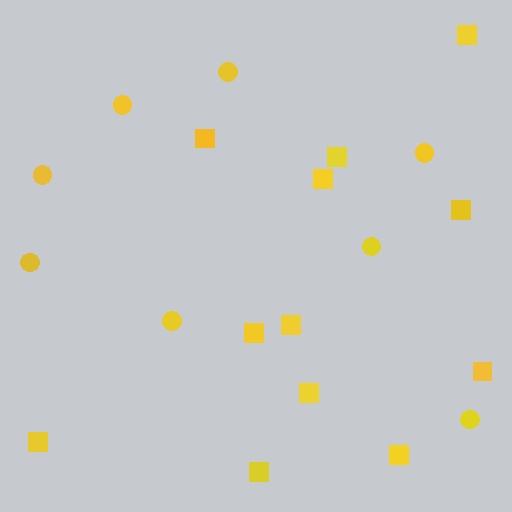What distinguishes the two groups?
There are 2 groups: one group of squares (12) and one group of circles (8).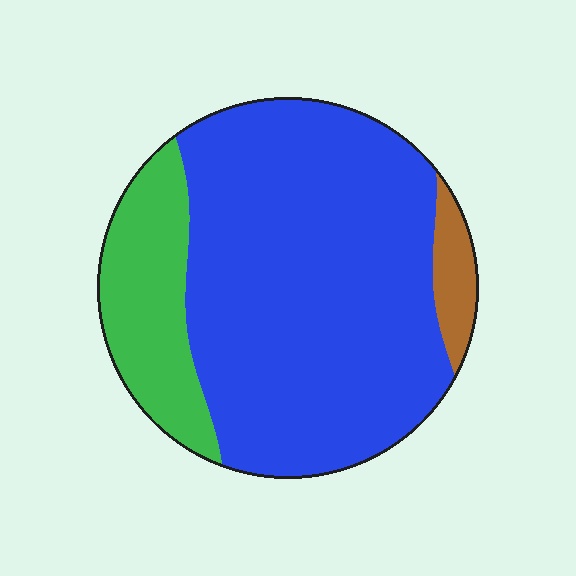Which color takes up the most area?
Blue, at roughly 75%.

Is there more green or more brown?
Green.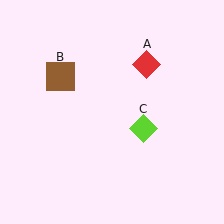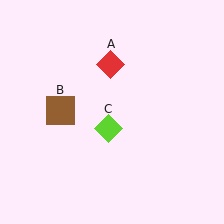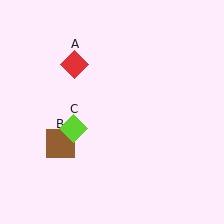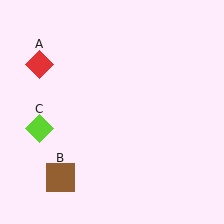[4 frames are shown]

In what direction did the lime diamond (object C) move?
The lime diamond (object C) moved left.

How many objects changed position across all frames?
3 objects changed position: red diamond (object A), brown square (object B), lime diamond (object C).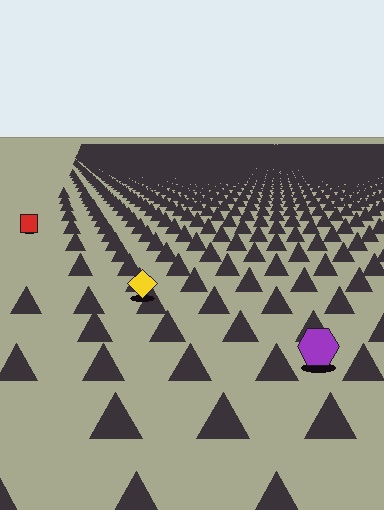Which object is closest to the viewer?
The purple hexagon is closest. The texture marks near it are larger and more spread out.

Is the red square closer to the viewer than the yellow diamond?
No. The yellow diamond is closer — you can tell from the texture gradient: the ground texture is coarser near it.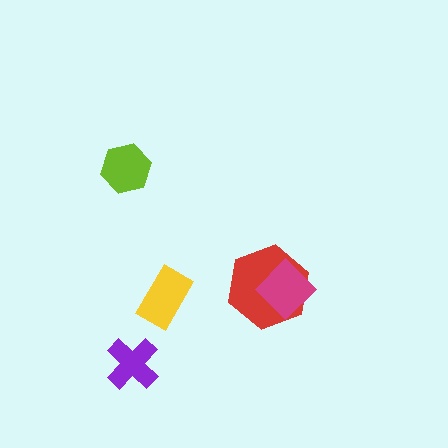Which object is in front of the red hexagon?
The magenta diamond is in front of the red hexagon.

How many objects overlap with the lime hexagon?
0 objects overlap with the lime hexagon.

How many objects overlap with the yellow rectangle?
0 objects overlap with the yellow rectangle.